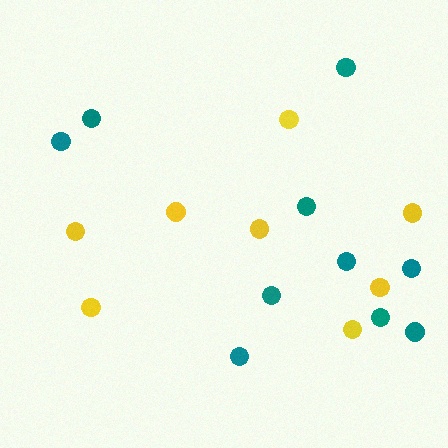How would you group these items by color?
There are 2 groups: one group of teal circles (10) and one group of yellow circles (8).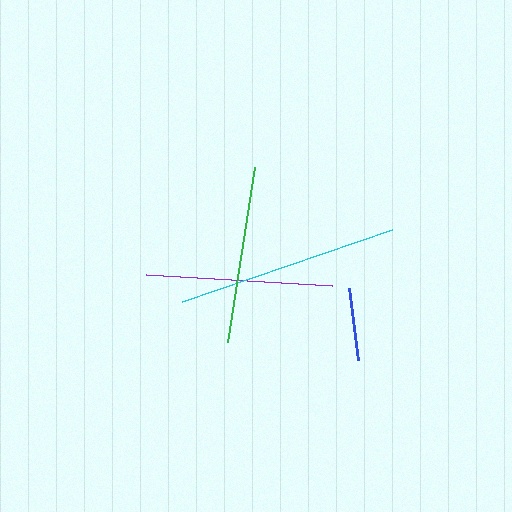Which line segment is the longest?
The cyan line is the longest at approximately 222 pixels.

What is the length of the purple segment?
The purple segment is approximately 187 pixels long.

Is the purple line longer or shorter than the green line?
The purple line is longer than the green line.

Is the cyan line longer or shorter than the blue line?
The cyan line is longer than the blue line.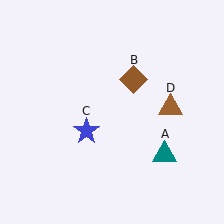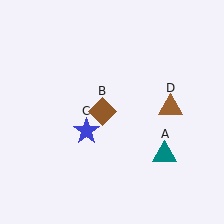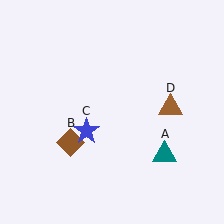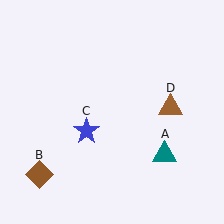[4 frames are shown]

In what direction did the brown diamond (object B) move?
The brown diamond (object B) moved down and to the left.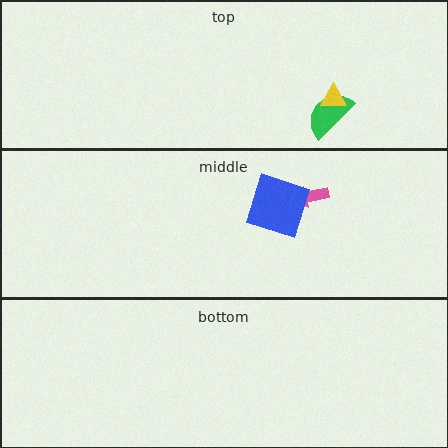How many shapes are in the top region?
2.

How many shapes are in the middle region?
2.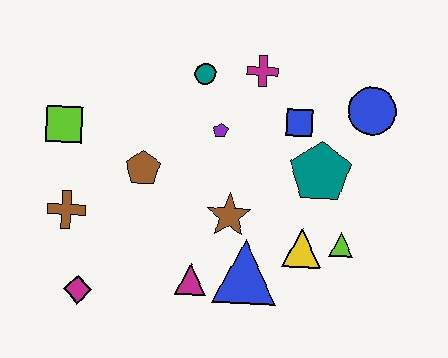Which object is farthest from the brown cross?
The blue circle is farthest from the brown cross.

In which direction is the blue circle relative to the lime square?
The blue circle is to the right of the lime square.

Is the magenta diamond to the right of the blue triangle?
No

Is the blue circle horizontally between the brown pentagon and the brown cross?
No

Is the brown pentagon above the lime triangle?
Yes